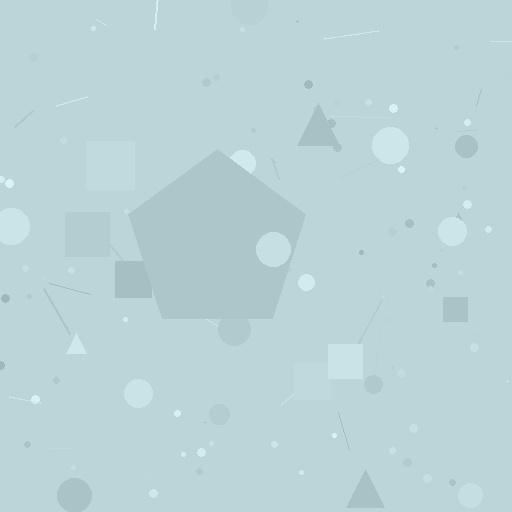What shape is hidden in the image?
A pentagon is hidden in the image.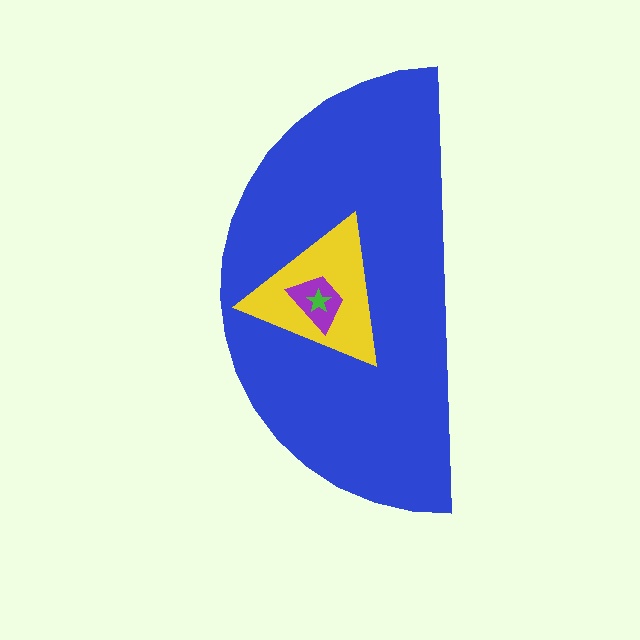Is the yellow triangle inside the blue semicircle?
Yes.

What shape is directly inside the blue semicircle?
The yellow triangle.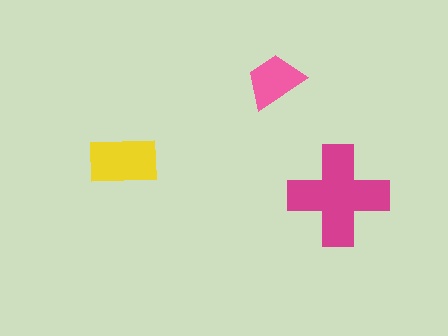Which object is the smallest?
The pink trapezoid.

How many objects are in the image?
There are 3 objects in the image.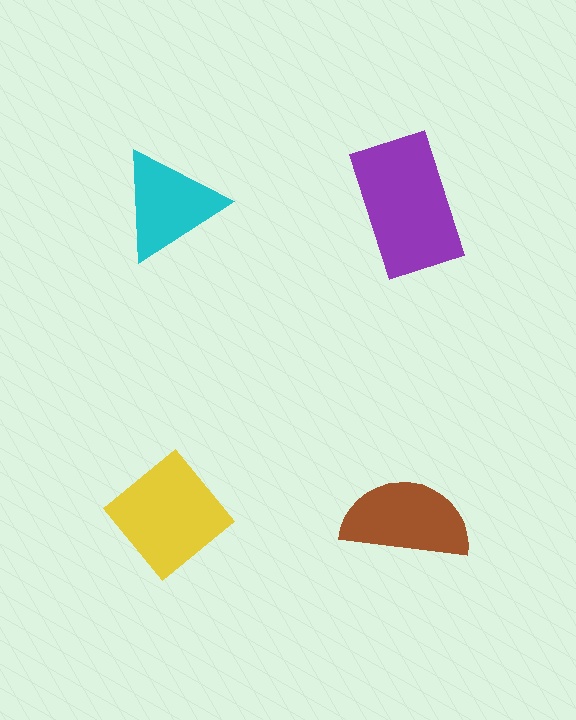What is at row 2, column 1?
A yellow diamond.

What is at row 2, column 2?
A brown semicircle.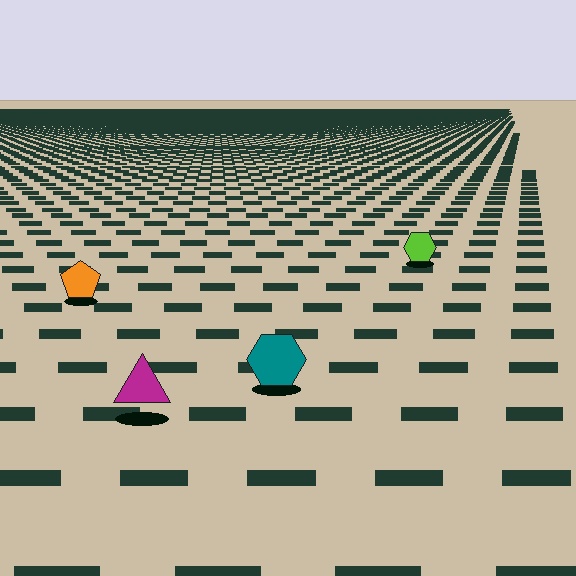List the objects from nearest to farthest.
From nearest to farthest: the magenta triangle, the teal hexagon, the orange pentagon, the lime hexagon.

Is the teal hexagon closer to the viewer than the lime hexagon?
Yes. The teal hexagon is closer — you can tell from the texture gradient: the ground texture is coarser near it.